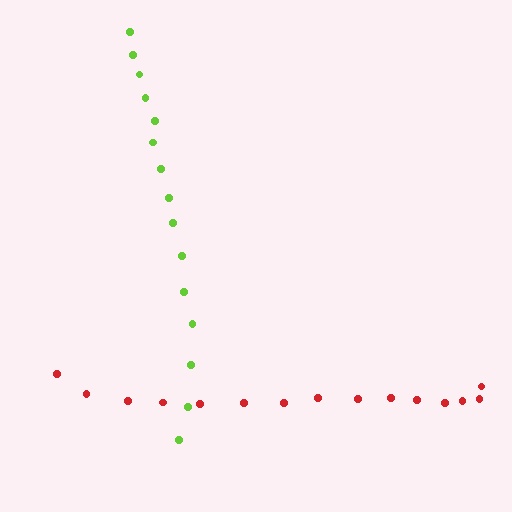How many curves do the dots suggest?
There are 2 distinct paths.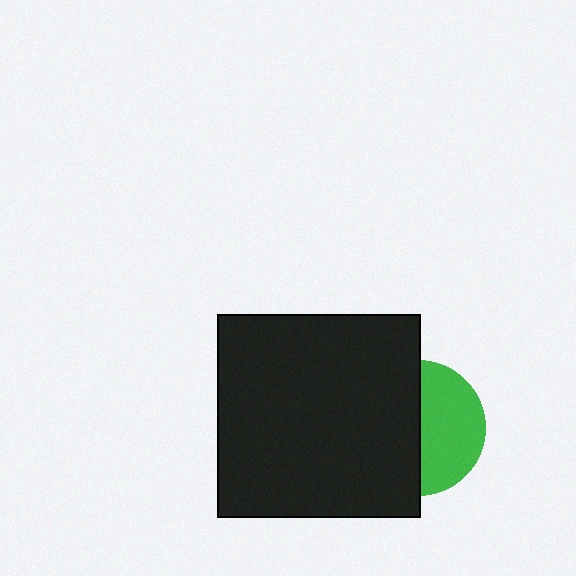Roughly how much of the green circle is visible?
About half of it is visible (roughly 47%).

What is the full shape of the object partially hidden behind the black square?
The partially hidden object is a green circle.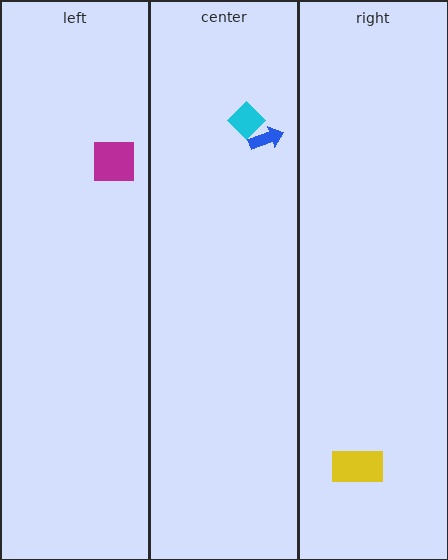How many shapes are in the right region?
1.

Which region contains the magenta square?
The left region.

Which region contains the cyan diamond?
The center region.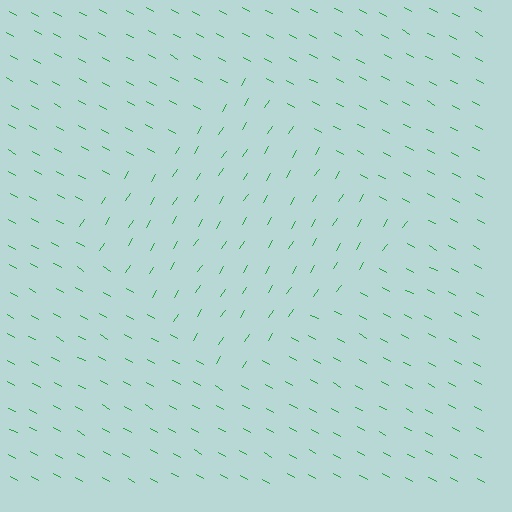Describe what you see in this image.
The image is filled with small green line segments. A diamond region in the image has lines oriented differently from the surrounding lines, creating a visible texture boundary.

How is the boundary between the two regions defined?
The boundary is defined purely by a change in line orientation (approximately 86 degrees difference). All lines are the same color and thickness.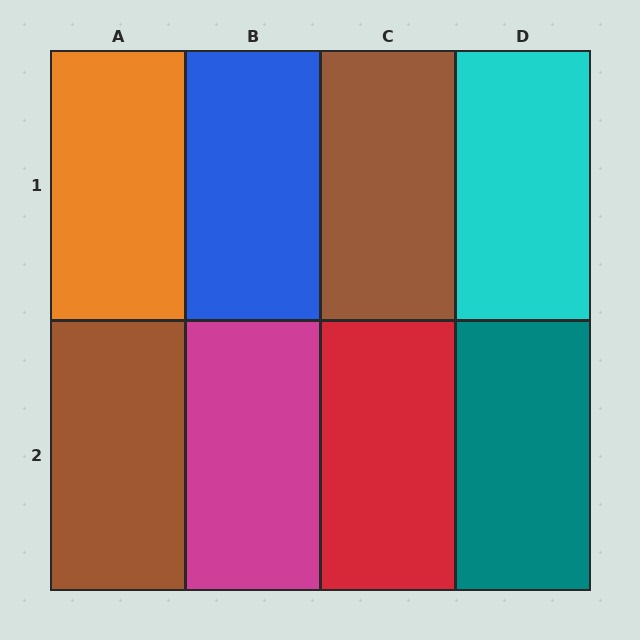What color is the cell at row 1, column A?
Orange.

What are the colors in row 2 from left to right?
Brown, magenta, red, teal.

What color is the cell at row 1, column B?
Blue.